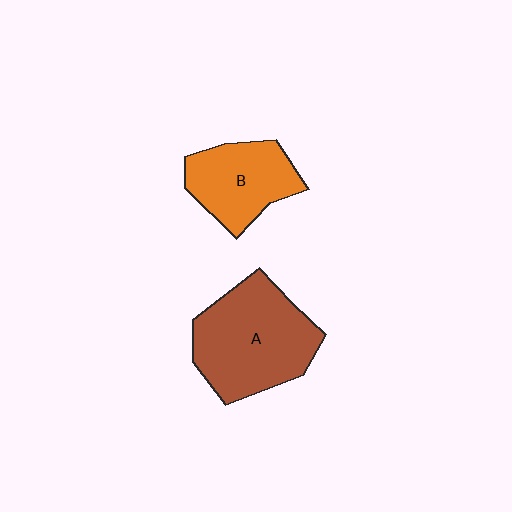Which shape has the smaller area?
Shape B (orange).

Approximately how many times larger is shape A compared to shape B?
Approximately 1.5 times.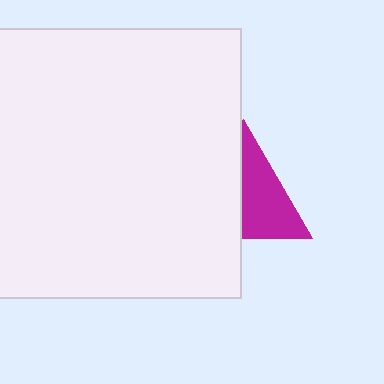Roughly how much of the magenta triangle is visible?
About half of it is visible (roughly 53%).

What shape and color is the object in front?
The object in front is a white square.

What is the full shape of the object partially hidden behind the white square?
The partially hidden object is a magenta triangle.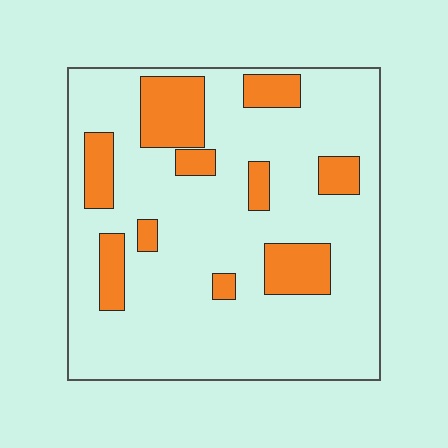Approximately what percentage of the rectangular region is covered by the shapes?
Approximately 20%.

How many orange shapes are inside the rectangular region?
10.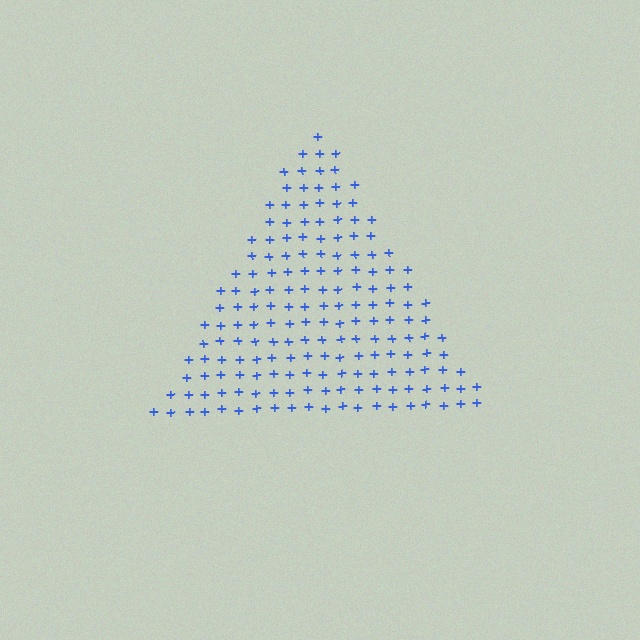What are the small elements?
The small elements are plus signs.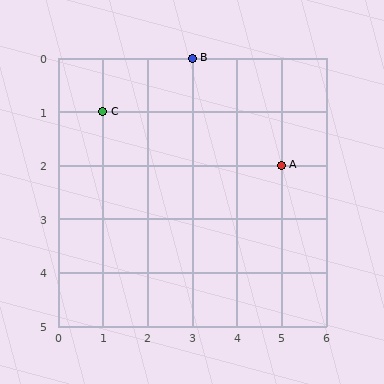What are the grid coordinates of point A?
Point A is at grid coordinates (5, 2).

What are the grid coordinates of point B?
Point B is at grid coordinates (3, 0).